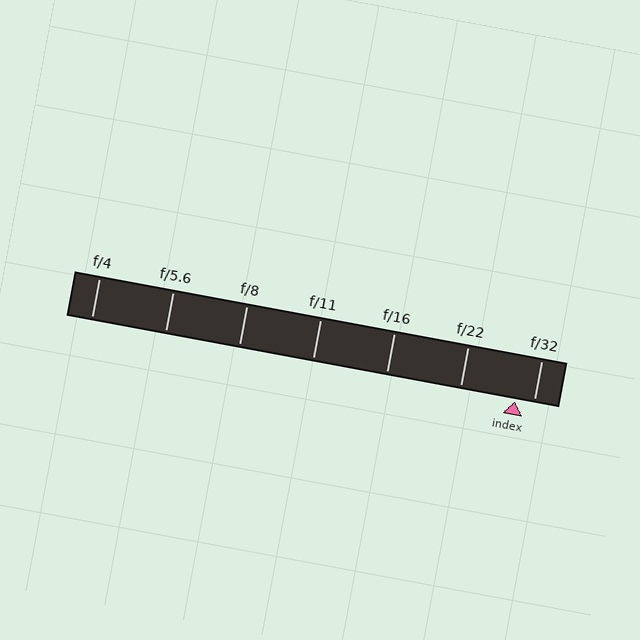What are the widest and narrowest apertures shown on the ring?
The widest aperture shown is f/4 and the narrowest is f/32.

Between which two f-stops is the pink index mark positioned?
The index mark is between f/22 and f/32.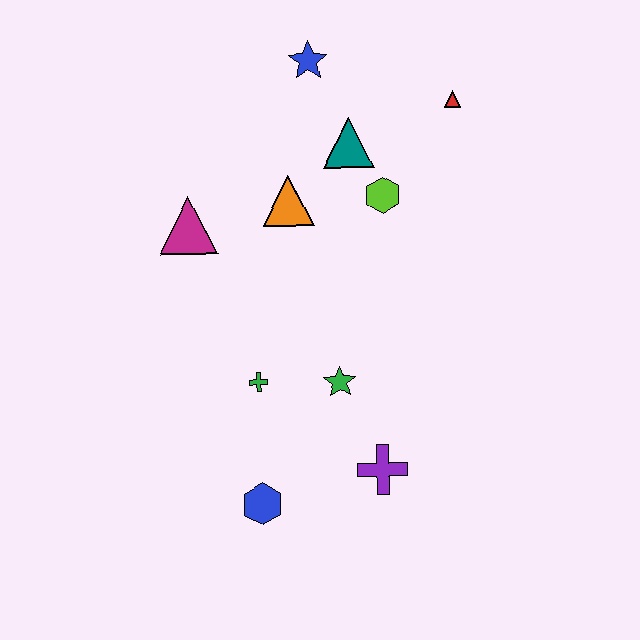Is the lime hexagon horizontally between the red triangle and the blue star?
Yes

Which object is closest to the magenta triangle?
The orange triangle is closest to the magenta triangle.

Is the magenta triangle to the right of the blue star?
No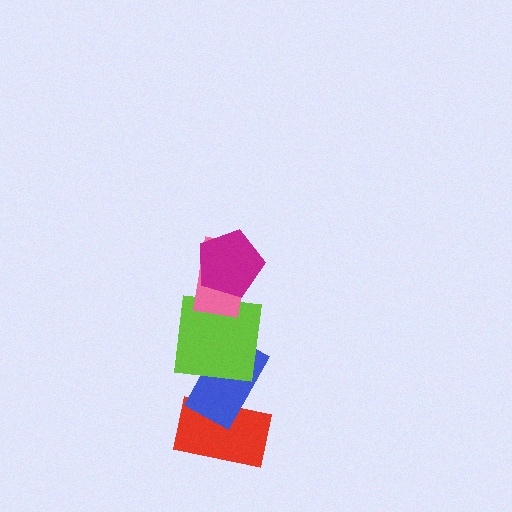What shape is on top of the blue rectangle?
The lime square is on top of the blue rectangle.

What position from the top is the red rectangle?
The red rectangle is 5th from the top.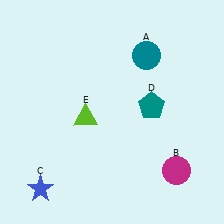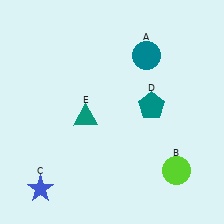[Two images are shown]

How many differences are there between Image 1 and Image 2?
There are 2 differences between the two images.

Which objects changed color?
B changed from magenta to lime. E changed from lime to teal.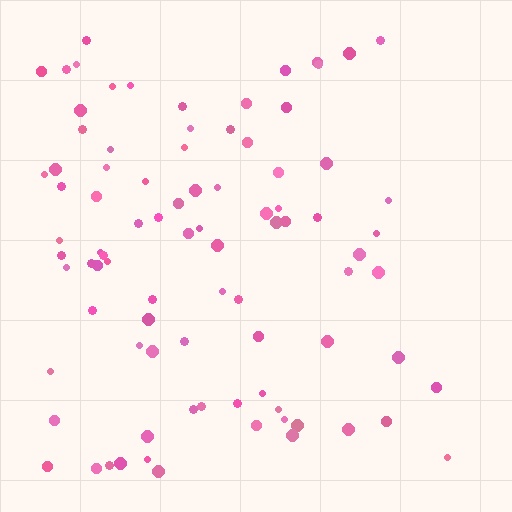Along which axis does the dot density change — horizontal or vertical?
Horizontal.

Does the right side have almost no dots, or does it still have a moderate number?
Still a moderate number, just noticeably fewer than the left.